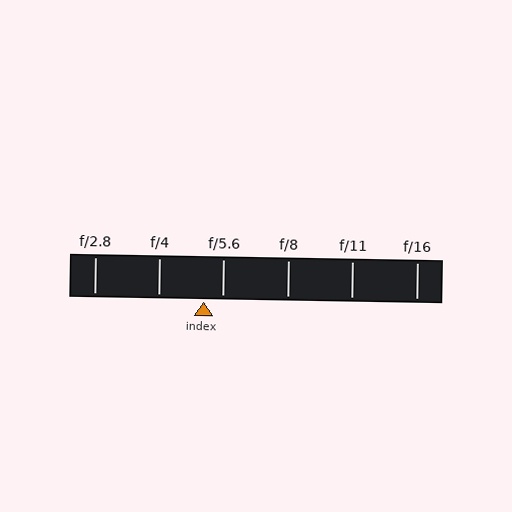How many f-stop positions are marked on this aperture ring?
There are 6 f-stop positions marked.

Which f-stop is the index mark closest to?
The index mark is closest to f/5.6.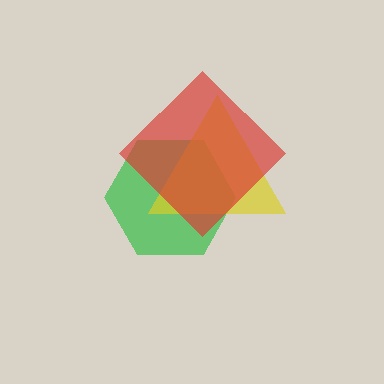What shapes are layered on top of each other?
The layered shapes are: a green hexagon, a yellow triangle, a red diamond.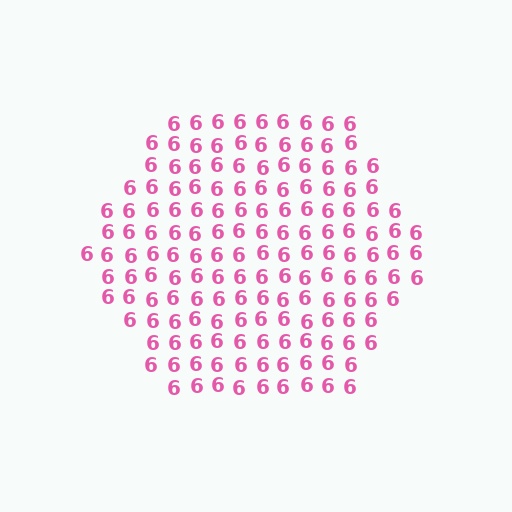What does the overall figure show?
The overall figure shows a hexagon.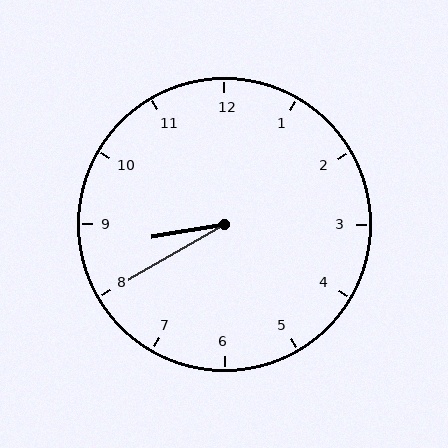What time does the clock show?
8:40.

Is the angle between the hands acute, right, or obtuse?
It is acute.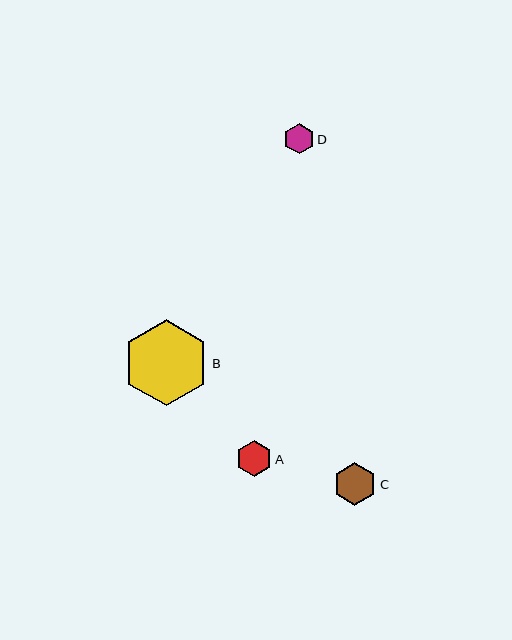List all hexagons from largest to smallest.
From largest to smallest: B, C, A, D.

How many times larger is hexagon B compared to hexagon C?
Hexagon B is approximately 2.0 times the size of hexagon C.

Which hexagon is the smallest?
Hexagon D is the smallest with a size of approximately 30 pixels.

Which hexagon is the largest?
Hexagon B is the largest with a size of approximately 86 pixels.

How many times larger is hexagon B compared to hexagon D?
Hexagon B is approximately 2.8 times the size of hexagon D.